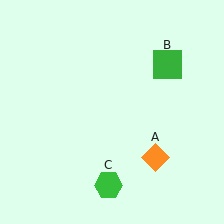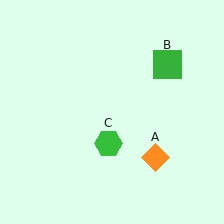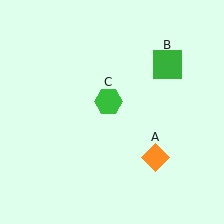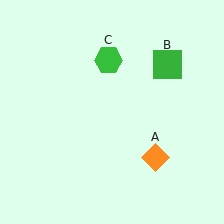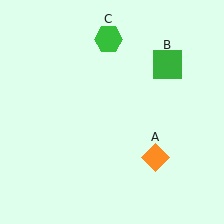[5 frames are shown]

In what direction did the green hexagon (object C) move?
The green hexagon (object C) moved up.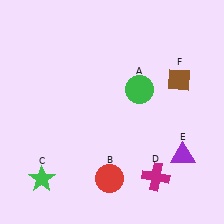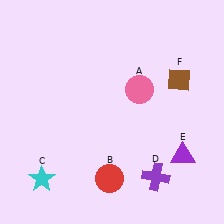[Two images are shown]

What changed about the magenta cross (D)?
In Image 1, D is magenta. In Image 2, it changed to purple.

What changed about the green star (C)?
In Image 1, C is green. In Image 2, it changed to cyan.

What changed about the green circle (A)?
In Image 1, A is green. In Image 2, it changed to pink.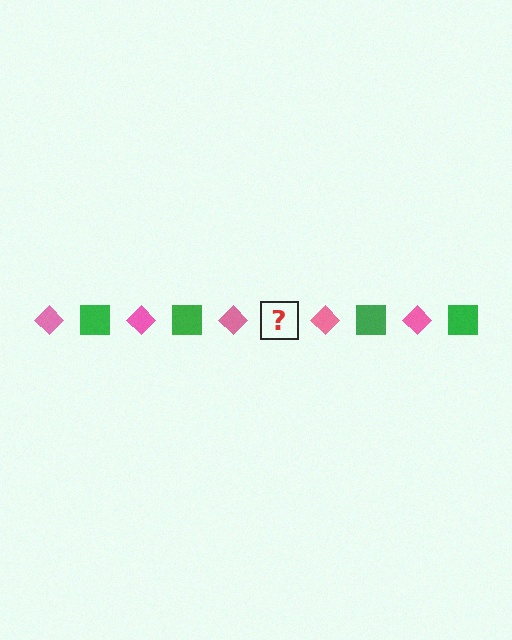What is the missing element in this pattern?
The missing element is a green square.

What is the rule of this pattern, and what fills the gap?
The rule is that the pattern alternates between pink diamond and green square. The gap should be filled with a green square.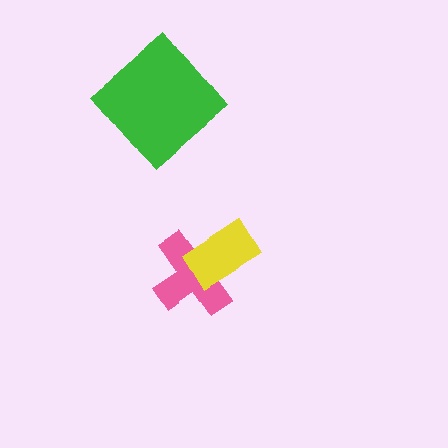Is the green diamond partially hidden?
No, no other shape covers it.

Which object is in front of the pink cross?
The yellow rectangle is in front of the pink cross.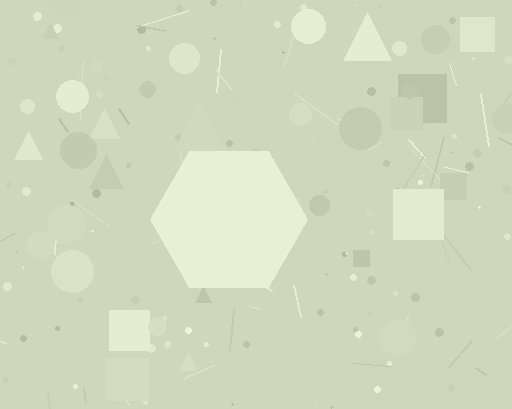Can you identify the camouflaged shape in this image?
The camouflaged shape is a hexagon.